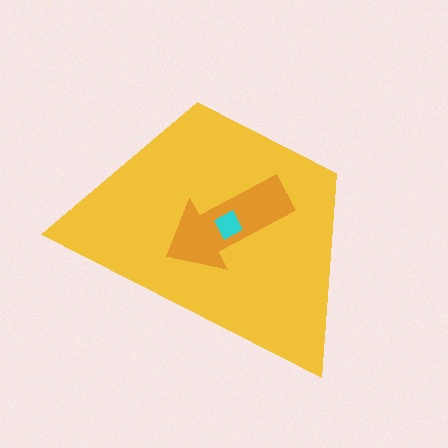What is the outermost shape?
The yellow trapezoid.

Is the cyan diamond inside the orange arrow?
Yes.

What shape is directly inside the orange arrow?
The cyan diamond.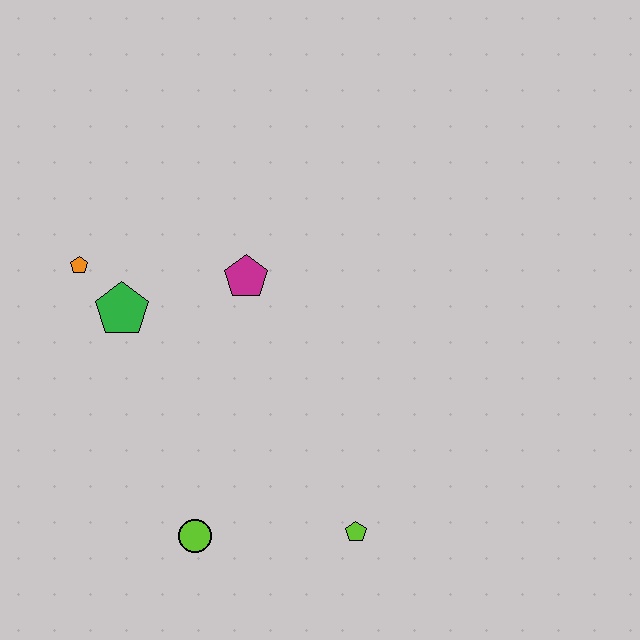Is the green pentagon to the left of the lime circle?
Yes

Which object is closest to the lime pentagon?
The lime circle is closest to the lime pentagon.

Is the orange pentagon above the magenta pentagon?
Yes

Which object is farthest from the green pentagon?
The lime pentagon is farthest from the green pentagon.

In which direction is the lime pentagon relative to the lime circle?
The lime pentagon is to the right of the lime circle.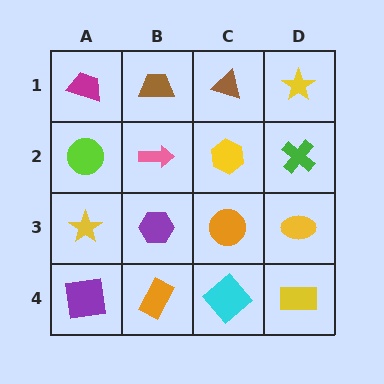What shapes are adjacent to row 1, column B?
A pink arrow (row 2, column B), a magenta trapezoid (row 1, column A), a brown triangle (row 1, column C).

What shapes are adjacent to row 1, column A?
A lime circle (row 2, column A), a brown trapezoid (row 1, column B).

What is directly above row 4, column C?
An orange circle.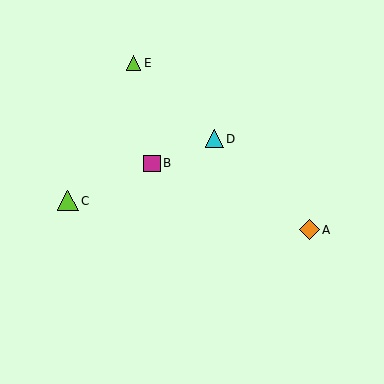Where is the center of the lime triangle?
The center of the lime triangle is at (68, 201).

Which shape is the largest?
The lime triangle (labeled C) is the largest.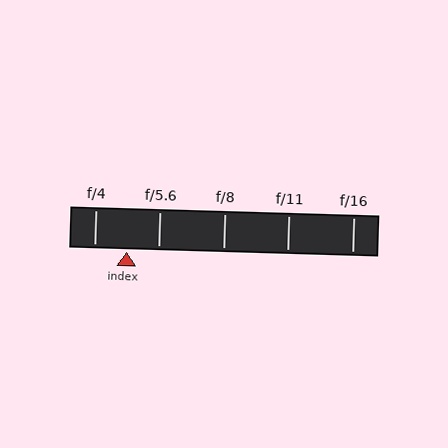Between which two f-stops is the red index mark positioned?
The index mark is between f/4 and f/5.6.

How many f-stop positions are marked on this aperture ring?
There are 5 f-stop positions marked.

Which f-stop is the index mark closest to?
The index mark is closest to f/5.6.